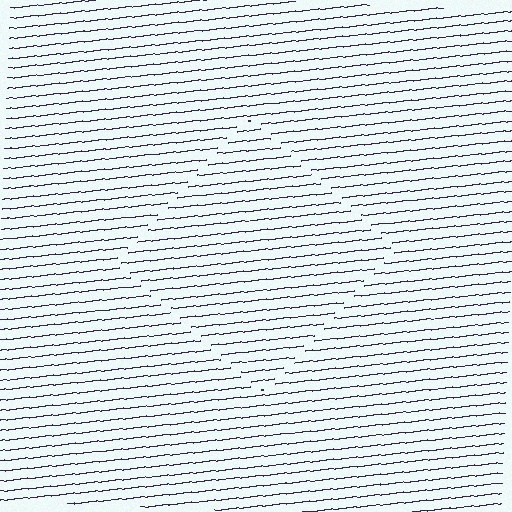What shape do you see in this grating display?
An illusory square. The interior of the shape contains the same grating, shifted by half a period — the contour is defined by the phase discontinuity where line-ends from the inner and outer gratings abut.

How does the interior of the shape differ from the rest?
The interior of the shape contains the same grating, shifted by half a period — the contour is defined by the phase discontinuity where line-ends from the inner and outer gratings abut.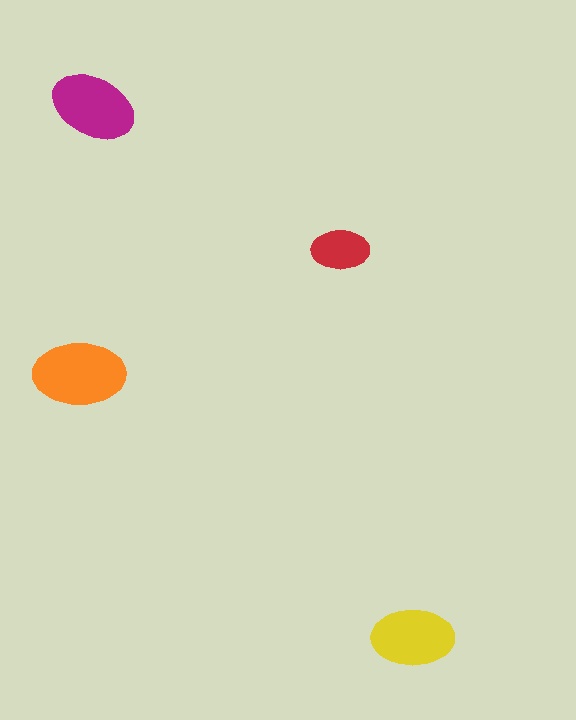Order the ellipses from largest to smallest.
the orange one, the magenta one, the yellow one, the red one.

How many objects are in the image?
There are 4 objects in the image.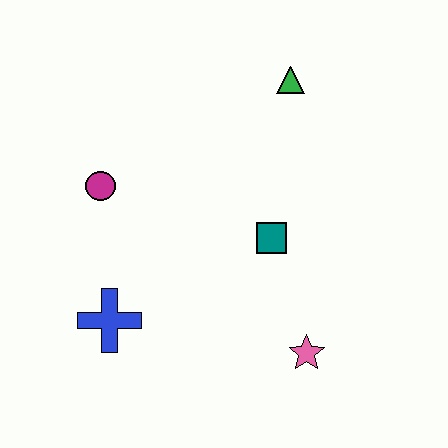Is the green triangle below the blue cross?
No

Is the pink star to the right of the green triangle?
Yes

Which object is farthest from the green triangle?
The blue cross is farthest from the green triangle.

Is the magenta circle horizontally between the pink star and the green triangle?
No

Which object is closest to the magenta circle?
The blue cross is closest to the magenta circle.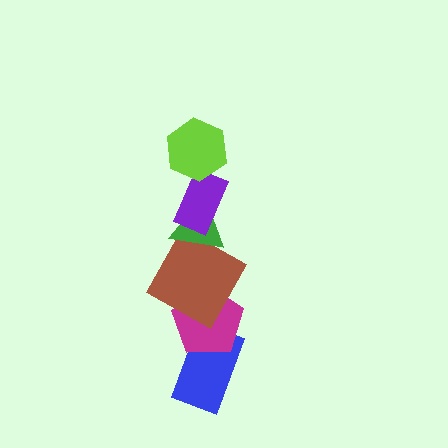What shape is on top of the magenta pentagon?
The brown square is on top of the magenta pentagon.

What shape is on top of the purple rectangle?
The lime hexagon is on top of the purple rectangle.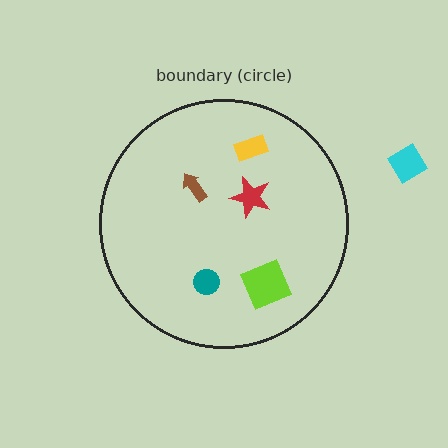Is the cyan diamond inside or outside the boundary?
Outside.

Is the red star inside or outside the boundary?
Inside.